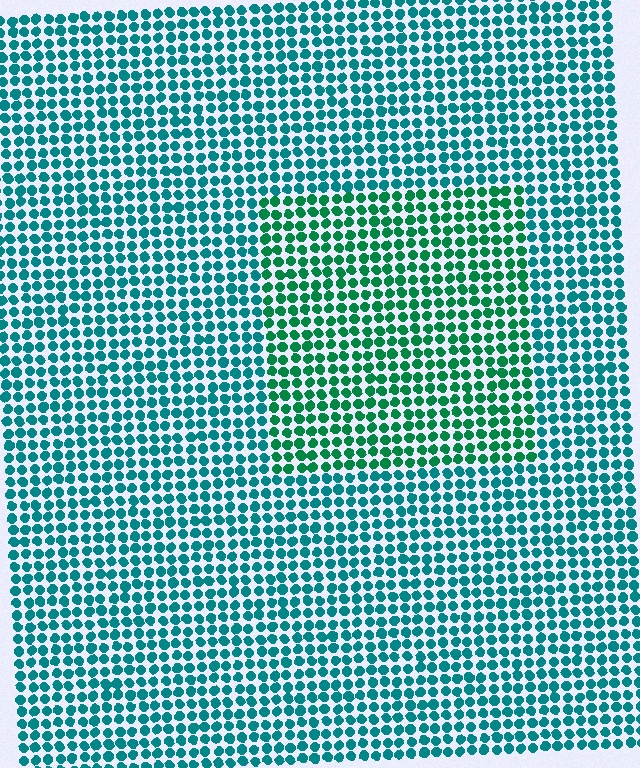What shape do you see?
I see a rectangle.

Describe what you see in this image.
The image is filled with small teal elements in a uniform arrangement. A rectangle-shaped region is visible where the elements are tinted to a slightly different hue, forming a subtle color boundary.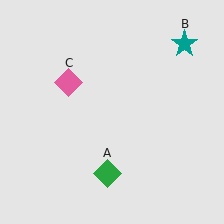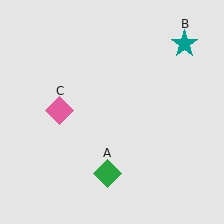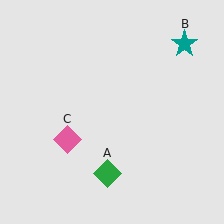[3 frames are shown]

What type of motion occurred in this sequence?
The pink diamond (object C) rotated counterclockwise around the center of the scene.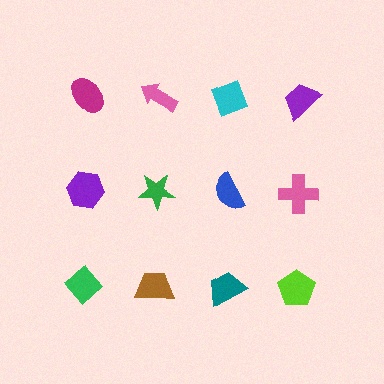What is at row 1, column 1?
A magenta ellipse.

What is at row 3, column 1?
A green diamond.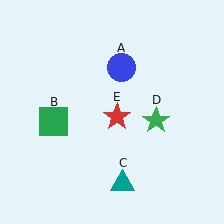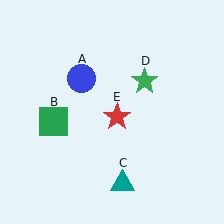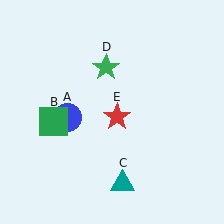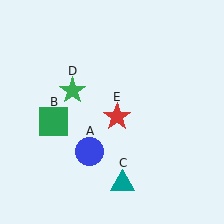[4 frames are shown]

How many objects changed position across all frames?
2 objects changed position: blue circle (object A), green star (object D).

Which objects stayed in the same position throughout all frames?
Green square (object B) and teal triangle (object C) and red star (object E) remained stationary.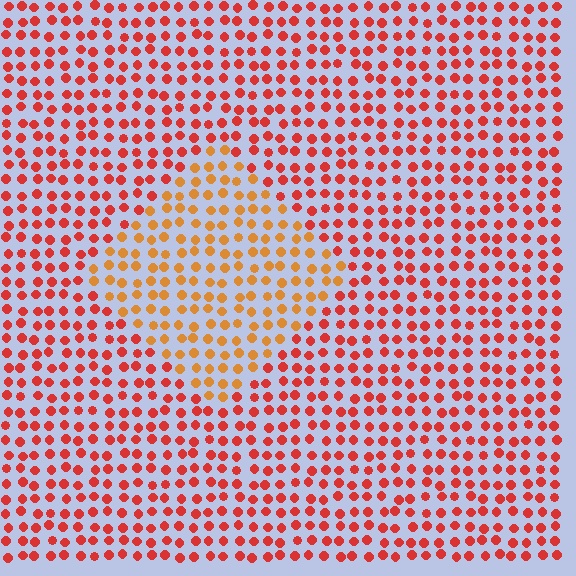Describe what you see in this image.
The image is filled with small red elements in a uniform arrangement. A diamond-shaped region is visible where the elements are tinted to a slightly different hue, forming a subtle color boundary.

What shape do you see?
I see a diamond.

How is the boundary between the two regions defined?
The boundary is defined purely by a slight shift in hue (about 32 degrees). Spacing, size, and orientation are identical on both sides.